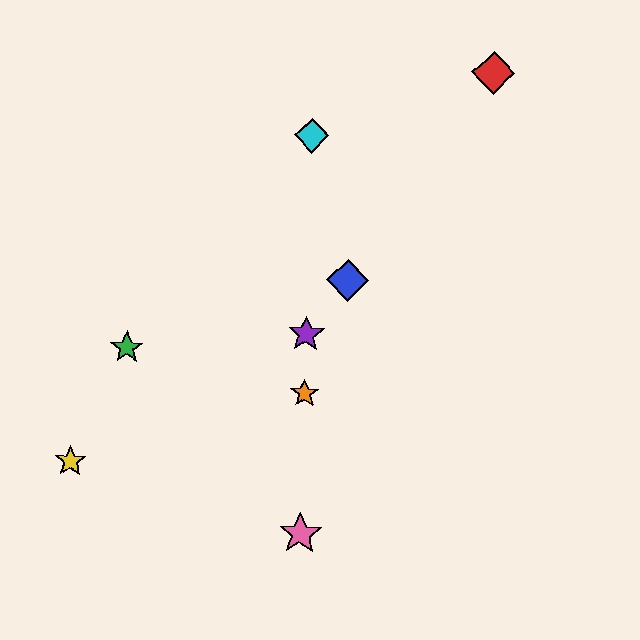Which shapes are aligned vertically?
The purple star, the orange star, the cyan diamond, the pink star are aligned vertically.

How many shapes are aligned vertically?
4 shapes (the purple star, the orange star, the cyan diamond, the pink star) are aligned vertically.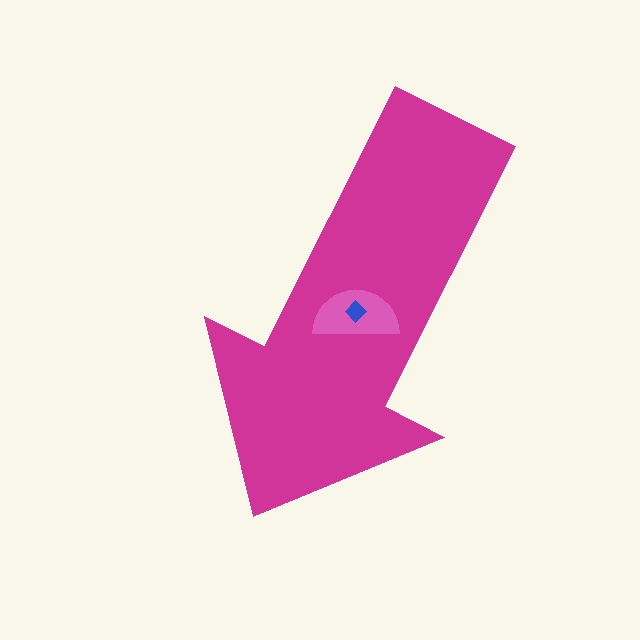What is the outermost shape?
The magenta arrow.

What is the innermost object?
The blue diamond.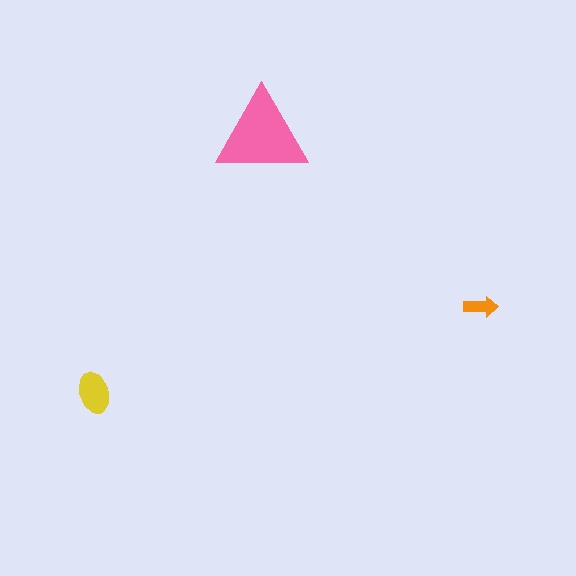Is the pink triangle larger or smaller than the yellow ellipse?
Larger.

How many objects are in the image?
There are 3 objects in the image.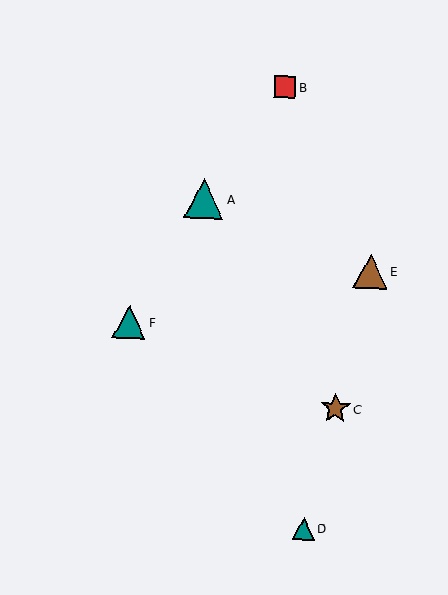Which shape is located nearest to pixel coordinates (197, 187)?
The teal triangle (labeled A) at (204, 199) is nearest to that location.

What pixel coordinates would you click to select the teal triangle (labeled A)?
Click at (204, 199) to select the teal triangle A.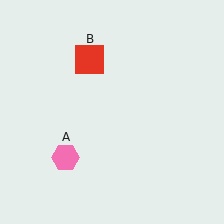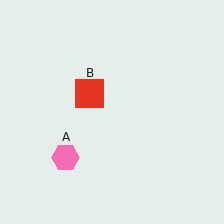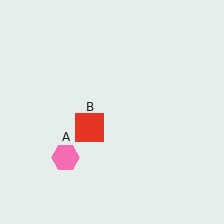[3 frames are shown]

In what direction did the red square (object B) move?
The red square (object B) moved down.